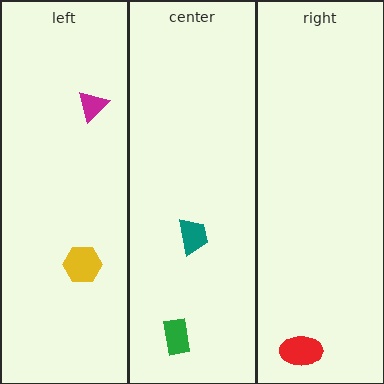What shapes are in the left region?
The magenta triangle, the yellow hexagon.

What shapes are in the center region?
The teal trapezoid, the green rectangle.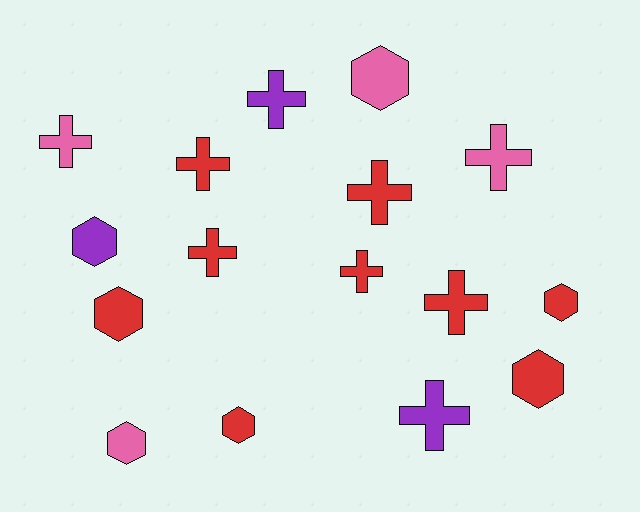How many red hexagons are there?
There are 4 red hexagons.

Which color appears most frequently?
Red, with 9 objects.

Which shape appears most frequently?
Cross, with 9 objects.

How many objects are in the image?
There are 16 objects.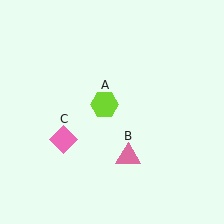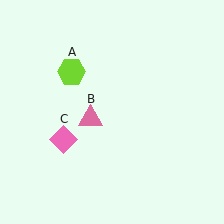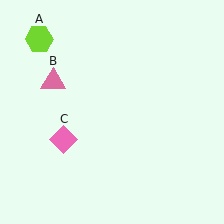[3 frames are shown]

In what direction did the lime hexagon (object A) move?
The lime hexagon (object A) moved up and to the left.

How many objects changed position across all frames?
2 objects changed position: lime hexagon (object A), pink triangle (object B).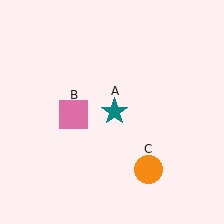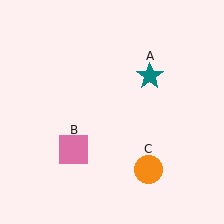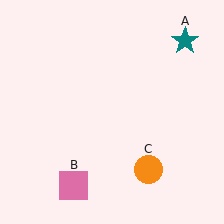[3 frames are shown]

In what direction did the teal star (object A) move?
The teal star (object A) moved up and to the right.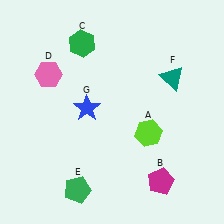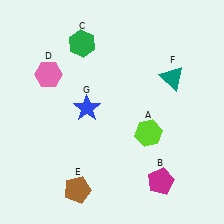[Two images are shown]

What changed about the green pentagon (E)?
In Image 1, E is green. In Image 2, it changed to brown.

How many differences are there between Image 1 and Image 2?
There is 1 difference between the two images.